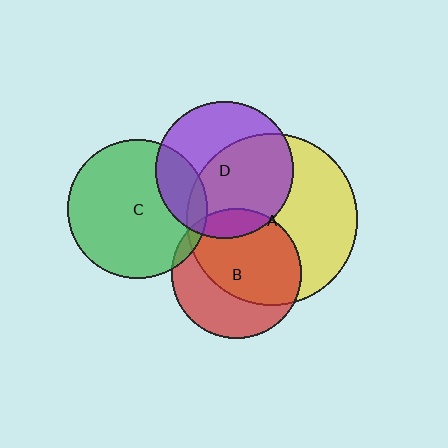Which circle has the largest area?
Circle A (yellow).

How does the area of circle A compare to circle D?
Approximately 1.6 times.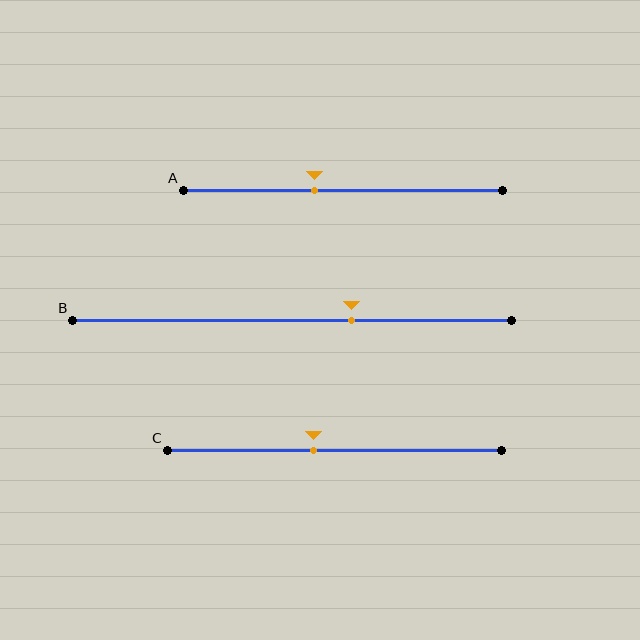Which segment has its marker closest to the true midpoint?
Segment C has its marker closest to the true midpoint.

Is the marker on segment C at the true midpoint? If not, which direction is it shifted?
No, the marker on segment C is shifted to the left by about 6% of the segment length.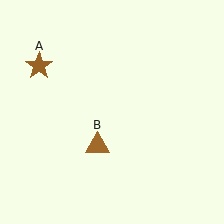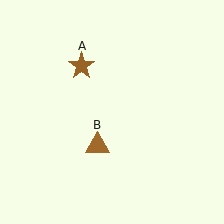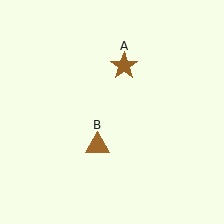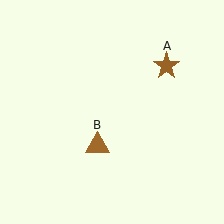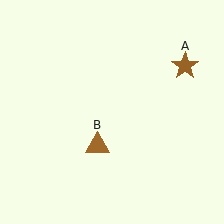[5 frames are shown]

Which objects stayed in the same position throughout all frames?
Brown triangle (object B) remained stationary.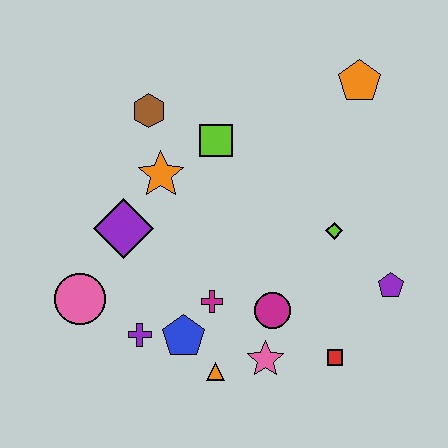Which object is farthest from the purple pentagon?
The pink circle is farthest from the purple pentagon.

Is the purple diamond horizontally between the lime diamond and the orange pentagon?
No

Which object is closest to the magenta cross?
The blue pentagon is closest to the magenta cross.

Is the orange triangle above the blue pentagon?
No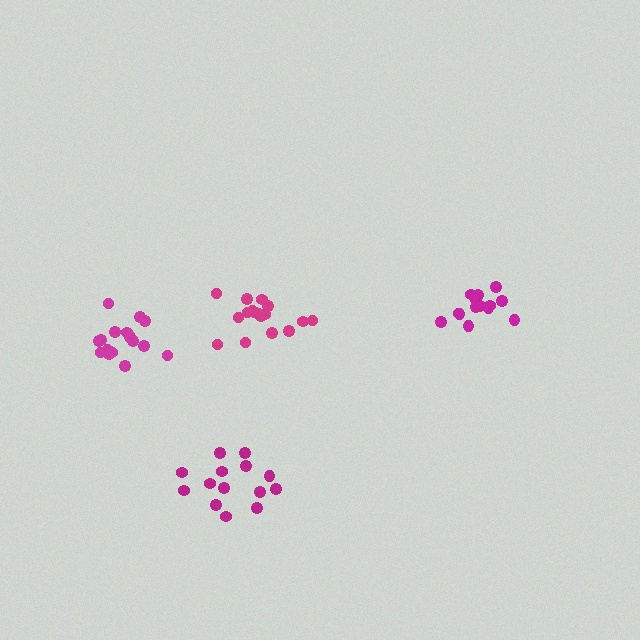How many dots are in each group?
Group 1: 14 dots, Group 2: 17 dots, Group 3: 17 dots, Group 4: 14 dots (62 total).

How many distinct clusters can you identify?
There are 4 distinct clusters.